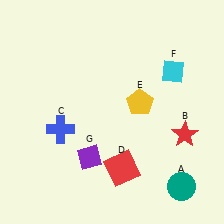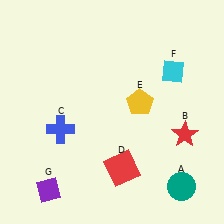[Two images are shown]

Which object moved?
The purple diamond (G) moved left.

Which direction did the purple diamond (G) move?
The purple diamond (G) moved left.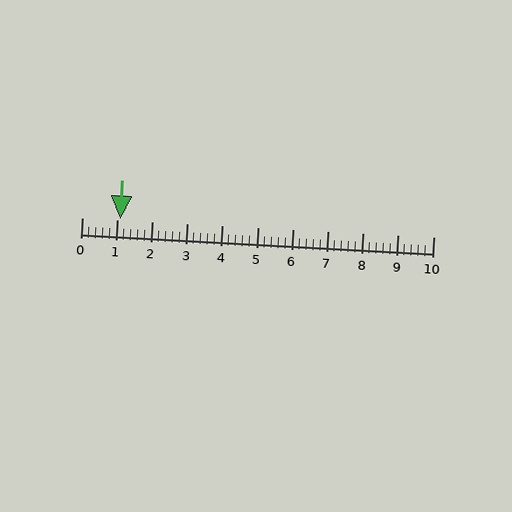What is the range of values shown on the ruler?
The ruler shows values from 0 to 10.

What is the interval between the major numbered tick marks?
The major tick marks are spaced 1 units apart.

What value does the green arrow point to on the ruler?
The green arrow points to approximately 1.1.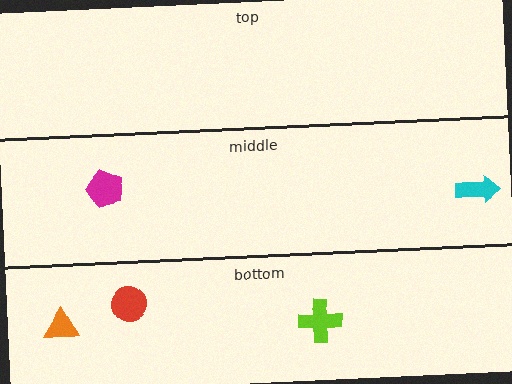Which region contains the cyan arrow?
The middle region.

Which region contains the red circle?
The bottom region.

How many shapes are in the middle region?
2.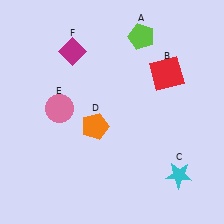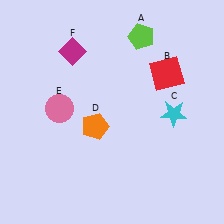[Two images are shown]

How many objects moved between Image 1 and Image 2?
1 object moved between the two images.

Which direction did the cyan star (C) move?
The cyan star (C) moved up.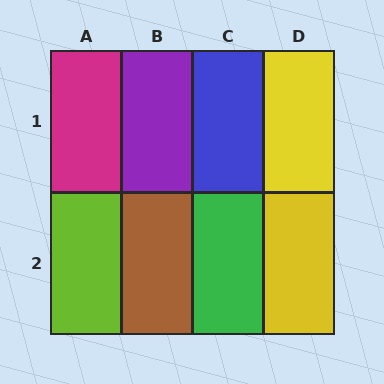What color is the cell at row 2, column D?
Yellow.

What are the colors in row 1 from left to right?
Magenta, purple, blue, yellow.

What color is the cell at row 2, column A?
Lime.